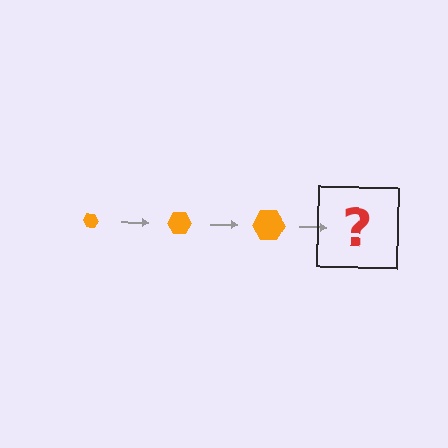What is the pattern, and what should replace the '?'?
The pattern is that the hexagon gets progressively larger each step. The '?' should be an orange hexagon, larger than the previous one.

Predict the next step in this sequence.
The next step is an orange hexagon, larger than the previous one.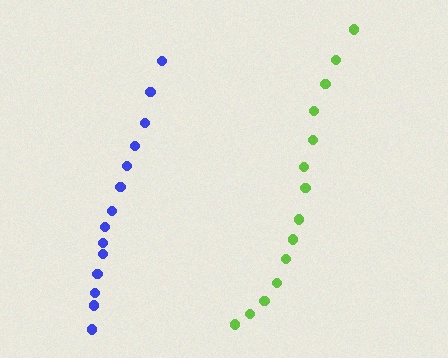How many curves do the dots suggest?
There are 2 distinct paths.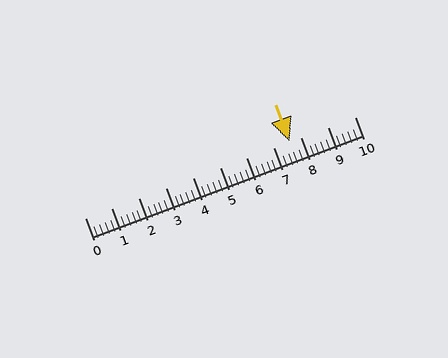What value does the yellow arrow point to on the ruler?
The yellow arrow points to approximately 7.6.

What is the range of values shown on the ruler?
The ruler shows values from 0 to 10.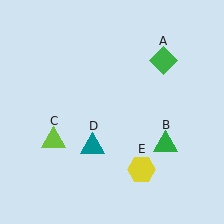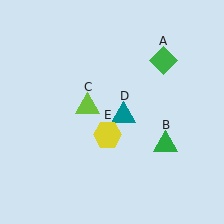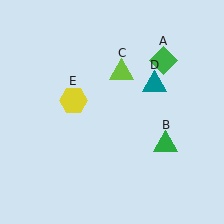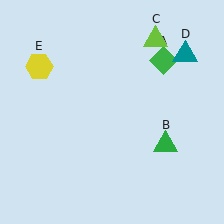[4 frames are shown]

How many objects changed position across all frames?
3 objects changed position: lime triangle (object C), teal triangle (object D), yellow hexagon (object E).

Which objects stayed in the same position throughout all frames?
Green diamond (object A) and green triangle (object B) remained stationary.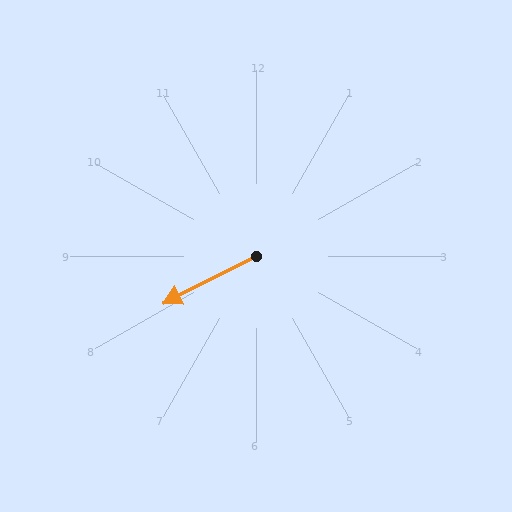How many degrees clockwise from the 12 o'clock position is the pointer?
Approximately 243 degrees.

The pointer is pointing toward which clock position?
Roughly 8 o'clock.